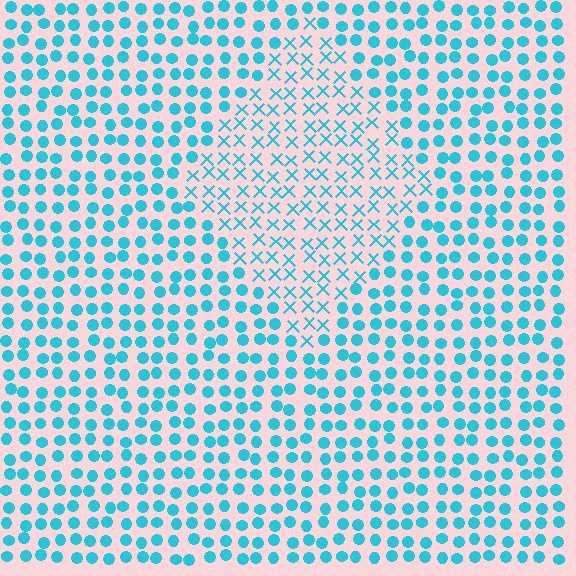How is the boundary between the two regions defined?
The boundary is defined by a change in element shape: X marks inside vs. circles outside. All elements share the same color and spacing.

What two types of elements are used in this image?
The image uses X marks inside the diamond region and circles outside it.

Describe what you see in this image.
The image is filled with small cyan elements arranged in a uniform grid. A diamond-shaped region contains X marks, while the surrounding area contains circles. The boundary is defined purely by the change in element shape.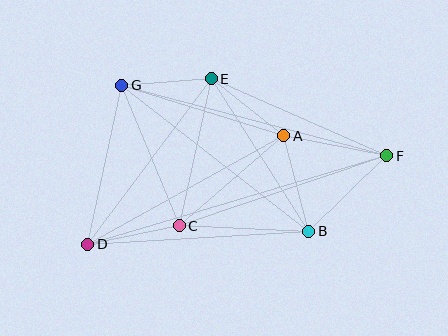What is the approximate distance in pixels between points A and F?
The distance between A and F is approximately 105 pixels.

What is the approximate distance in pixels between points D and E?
The distance between D and E is approximately 207 pixels.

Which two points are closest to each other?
Points E and G are closest to each other.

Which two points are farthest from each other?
Points D and F are farthest from each other.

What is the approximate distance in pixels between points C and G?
The distance between C and G is approximately 152 pixels.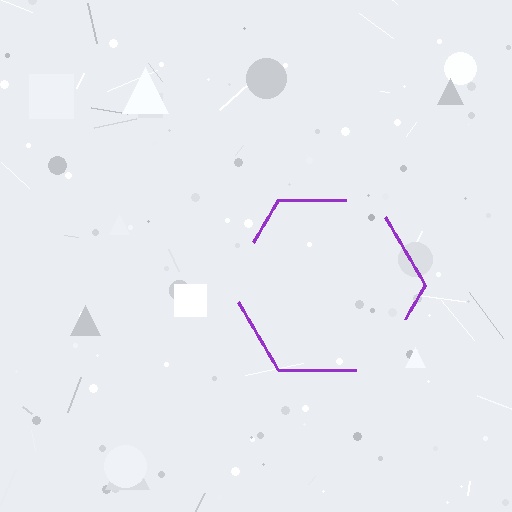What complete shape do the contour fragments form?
The contour fragments form a hexagon.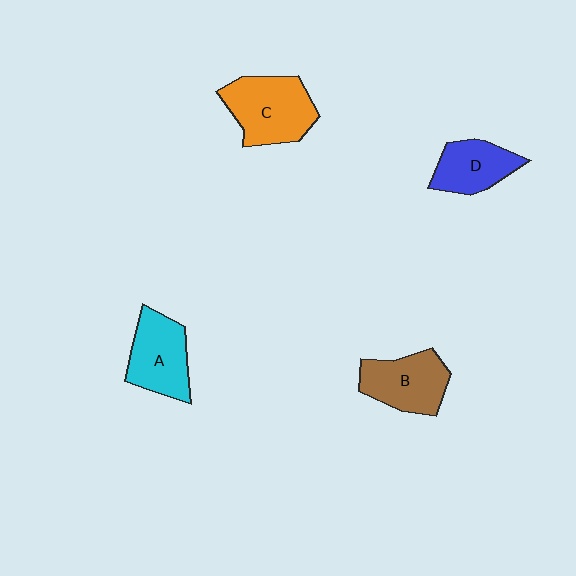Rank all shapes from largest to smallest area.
From largest to smallest: C (orange), A (cyan), B (brown), D (blue).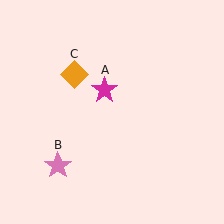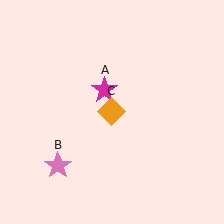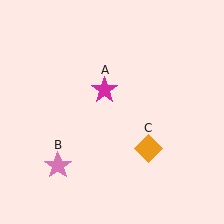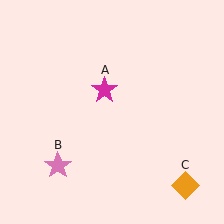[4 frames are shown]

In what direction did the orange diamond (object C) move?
The orange diamond (object C) moved down and to the right.